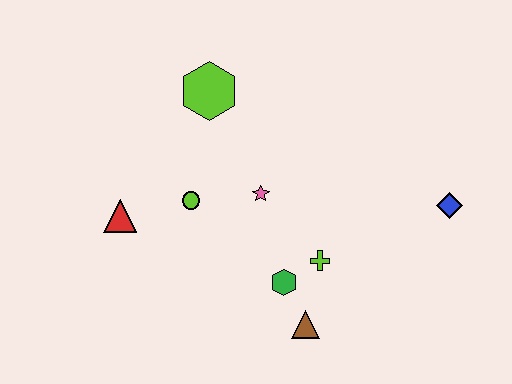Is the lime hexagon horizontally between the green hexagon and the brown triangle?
No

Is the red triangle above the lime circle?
No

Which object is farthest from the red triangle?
The blue diamond is farthest from the red triangle.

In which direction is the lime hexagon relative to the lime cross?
The lime hexagon is above the lime cross.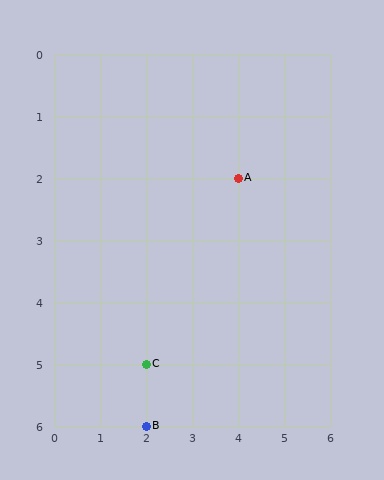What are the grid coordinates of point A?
Point A is at grid coordinates (4, 2).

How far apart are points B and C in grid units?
Points B and C are 1 row apart.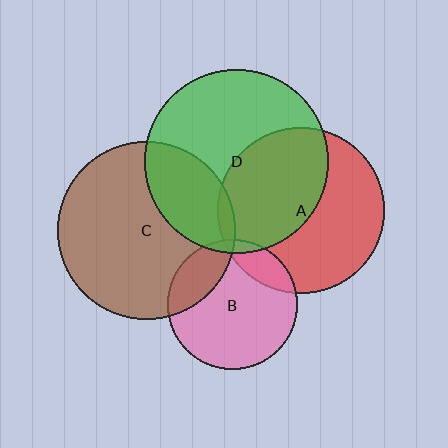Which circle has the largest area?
Circle D (green).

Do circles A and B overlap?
Yes.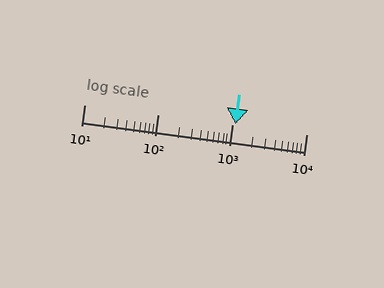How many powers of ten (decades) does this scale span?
The scale spans 3 decades, from 10 to 10000.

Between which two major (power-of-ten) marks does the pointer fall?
The pointer is between 1000 and 10000.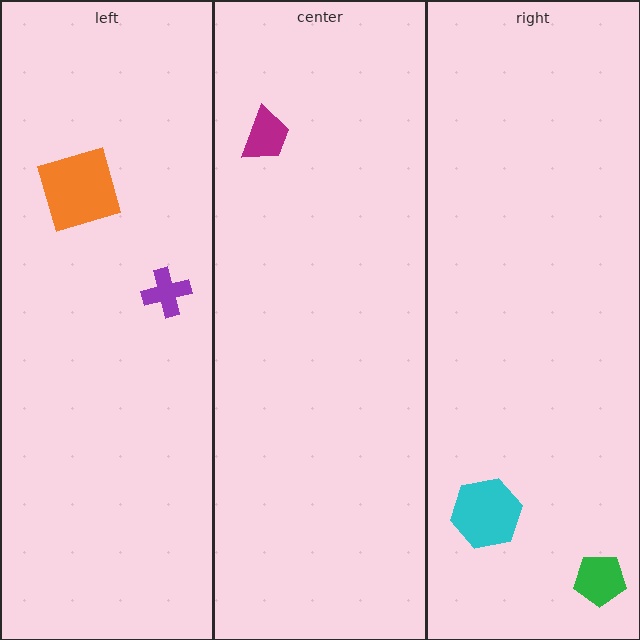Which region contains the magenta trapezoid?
The center region.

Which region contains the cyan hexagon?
The right region.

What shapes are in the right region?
The green pentagon, the cyan hexagon.